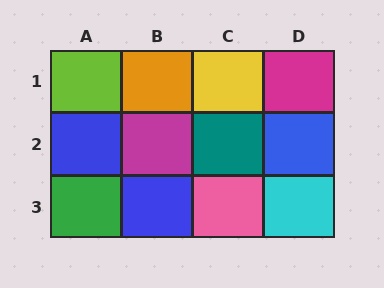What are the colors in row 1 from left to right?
Lime, orange, yellow, magenta.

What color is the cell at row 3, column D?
Cyan.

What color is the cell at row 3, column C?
Pink.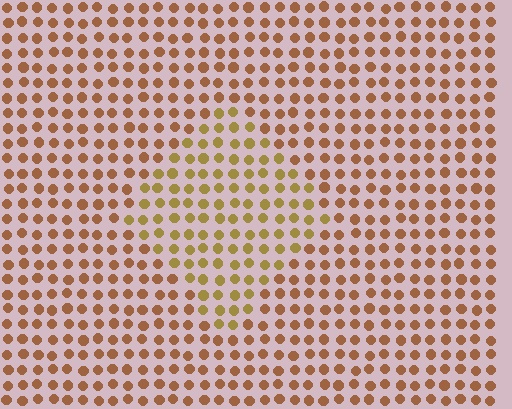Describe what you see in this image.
The image is filled with small brown elements in a uniform arrangement. A diamond-shaped region is visible where the elements are tinted to a slightly different hue, forming a subtle color boundary.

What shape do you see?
I see a diamond.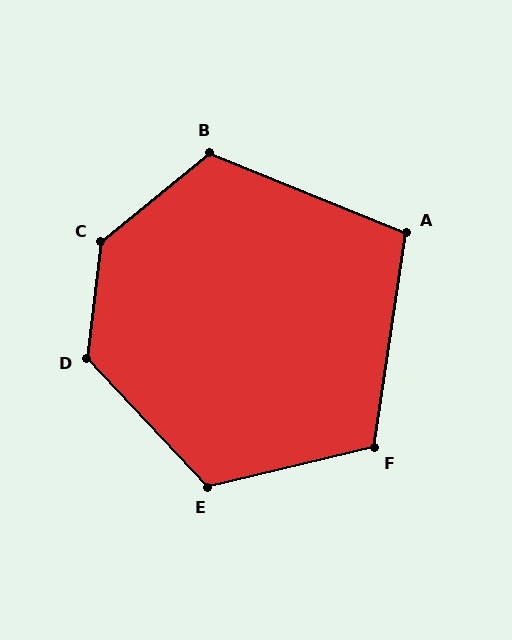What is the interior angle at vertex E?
Approximately 120 degrees (obtuse).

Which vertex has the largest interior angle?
C, at approximately 136 degrees.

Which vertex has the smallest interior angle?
A, at approximately 104 degrees.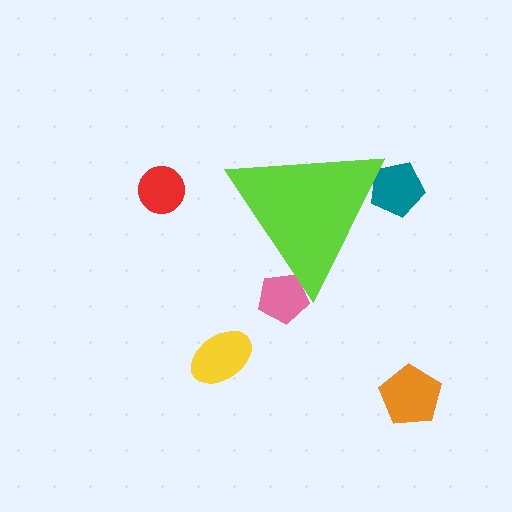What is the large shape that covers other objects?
A lime triangle.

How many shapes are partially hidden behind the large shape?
2 shapes are partially hidden.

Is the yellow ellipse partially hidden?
No, the yellow ellipse is fully visible.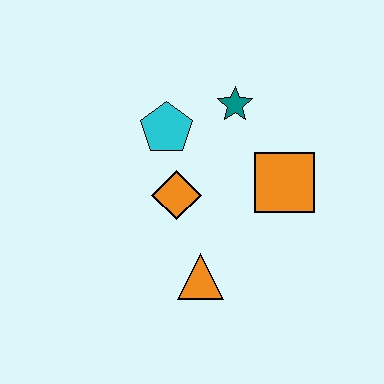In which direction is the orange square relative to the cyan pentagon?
The orange square is to the right of the cyan pentagon.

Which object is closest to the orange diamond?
The cyan pentagon is closest to the orange diamond.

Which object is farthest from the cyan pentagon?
The orange triangle is farthest from the cyan pentagon.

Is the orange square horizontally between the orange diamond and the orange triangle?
No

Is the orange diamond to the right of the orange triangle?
No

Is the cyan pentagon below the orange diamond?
No